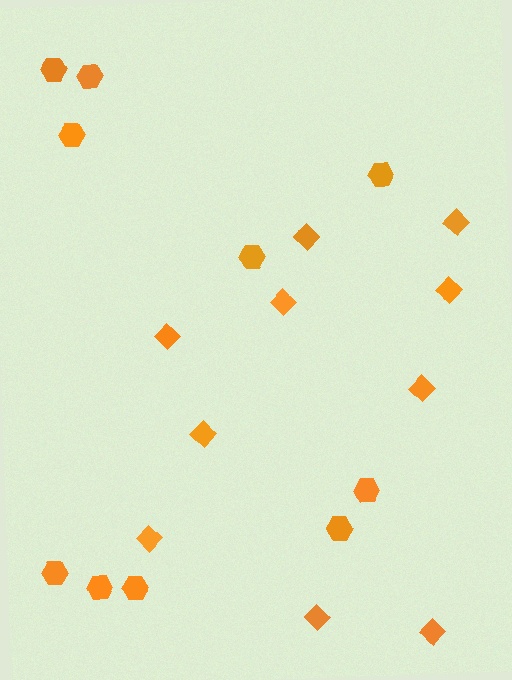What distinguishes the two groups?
There are 2 groups: one group of diamonds (10) and one group of hexagons (10).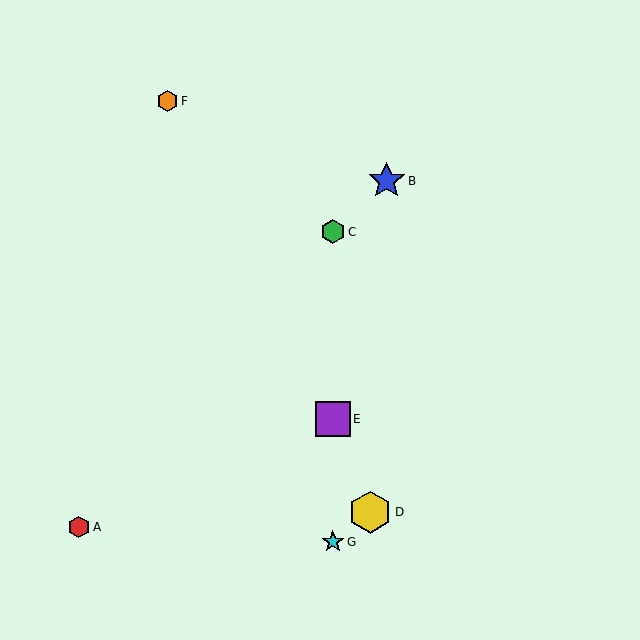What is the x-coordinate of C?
Object C is at x≈333.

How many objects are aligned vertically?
3 objects (C, E, G) are aligned vertically.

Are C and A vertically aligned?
No, C is at x≈333 and A is at x≈79.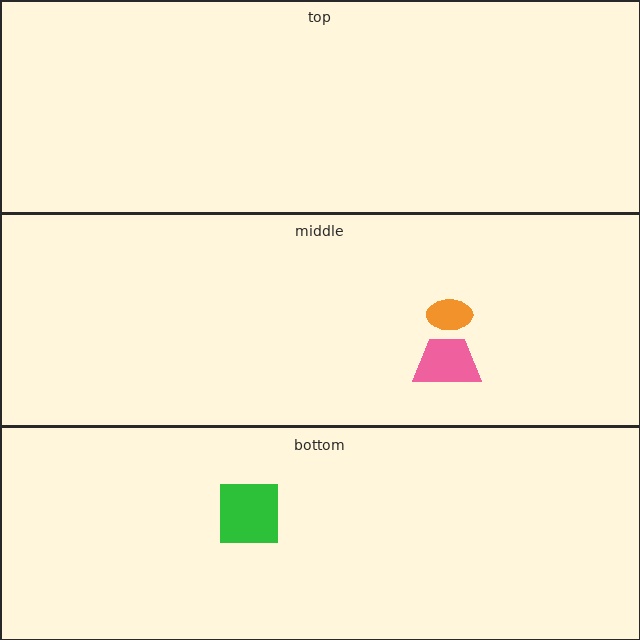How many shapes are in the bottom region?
1.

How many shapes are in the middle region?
2.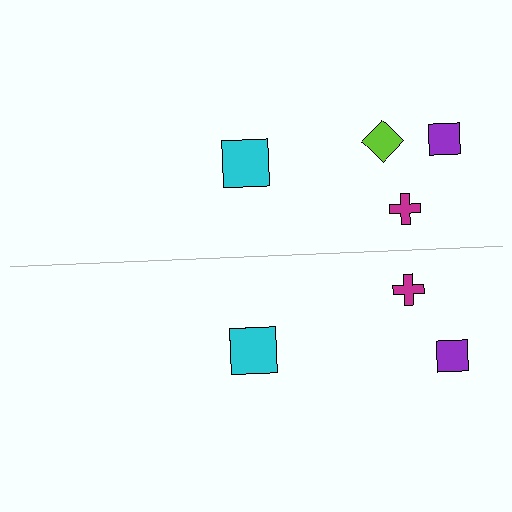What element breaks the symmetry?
A lime diamond is missing from the bottom side.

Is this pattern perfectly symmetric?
No, the pattern is not perfectly symmetric. A lime diamond is missing from the bottom side.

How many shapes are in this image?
There are 7 shapes in this image.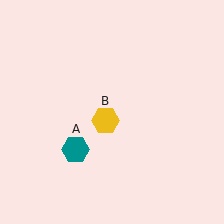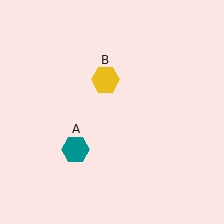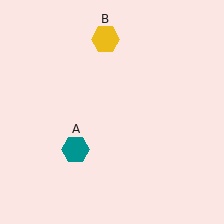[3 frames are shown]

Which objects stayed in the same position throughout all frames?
Teal hexagon (object A) remained stationary.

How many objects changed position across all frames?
1 object changed position: yellow hexagon (object B).